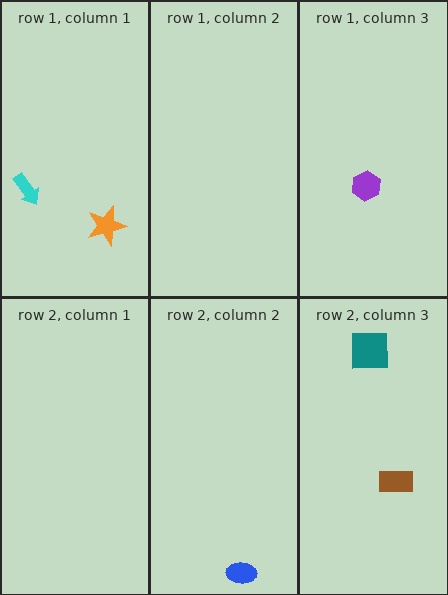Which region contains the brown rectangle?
The row 2, column 3 region.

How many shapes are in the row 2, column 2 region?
1.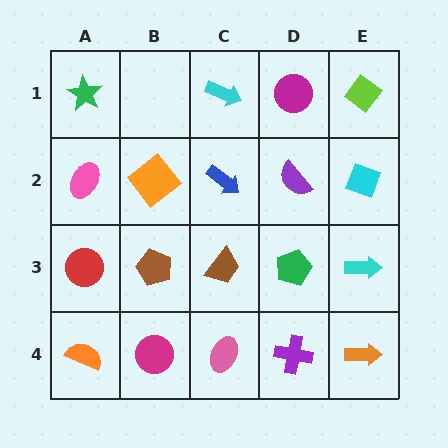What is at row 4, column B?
A magenta circle.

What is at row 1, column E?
A lime diamond.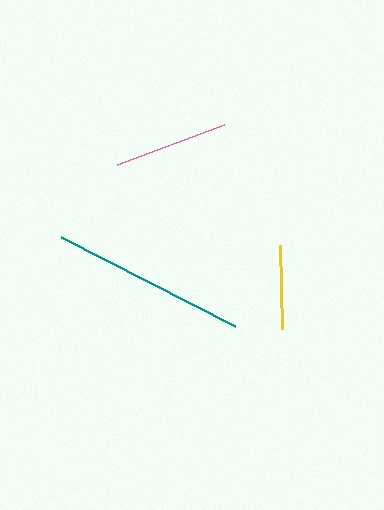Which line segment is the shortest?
The yellow line is the shortest at approximately 84 pixels.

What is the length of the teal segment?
The teal segment is approximately 196 pixels long.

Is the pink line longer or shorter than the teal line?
The teal line is longer than the pink line.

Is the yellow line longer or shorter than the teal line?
The teal line is longer than the yellow line.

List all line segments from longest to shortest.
From longest to shortest: teal, pink, yellow.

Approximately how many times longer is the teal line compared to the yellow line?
The teal line is approximately 2.3 times the length of the yellow line.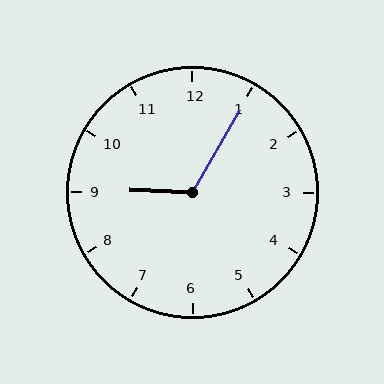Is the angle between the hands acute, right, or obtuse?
It is obtuse.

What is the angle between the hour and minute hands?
Approximately 118 degrees.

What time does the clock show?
9:05.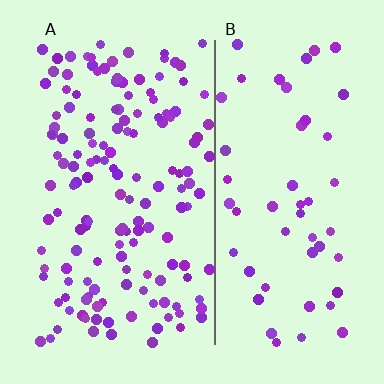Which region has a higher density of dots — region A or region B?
A (the left).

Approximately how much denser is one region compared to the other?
Approximately 2.7× — region A over region B.